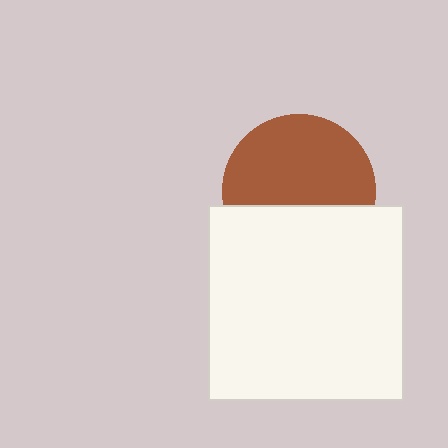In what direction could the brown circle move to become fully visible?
The brown circle could move up. That would shift it out from behind the white square entirely.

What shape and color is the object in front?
The object in front is a white square.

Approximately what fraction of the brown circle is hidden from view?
Roughly 39% of the brown circle is hidden behind the white square.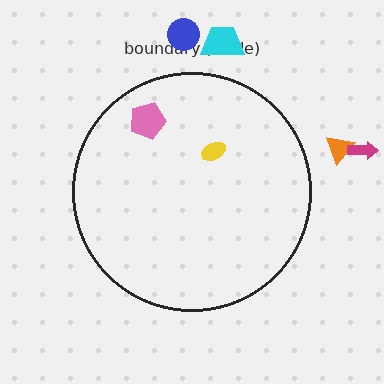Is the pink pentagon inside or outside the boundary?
Inside.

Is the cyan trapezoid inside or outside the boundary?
Outside.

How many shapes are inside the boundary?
2 inside, 4 outside.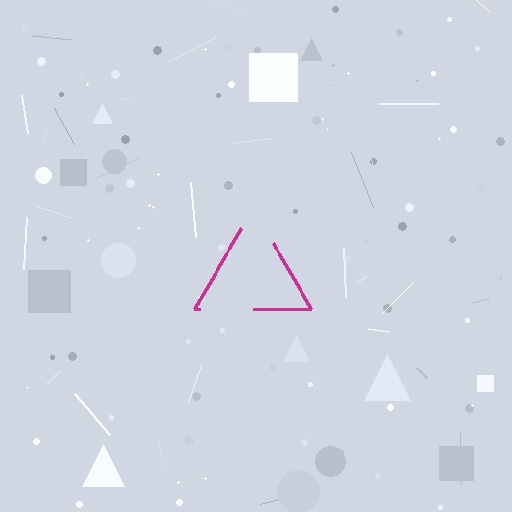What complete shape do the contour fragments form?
The contour fragments form a triangle.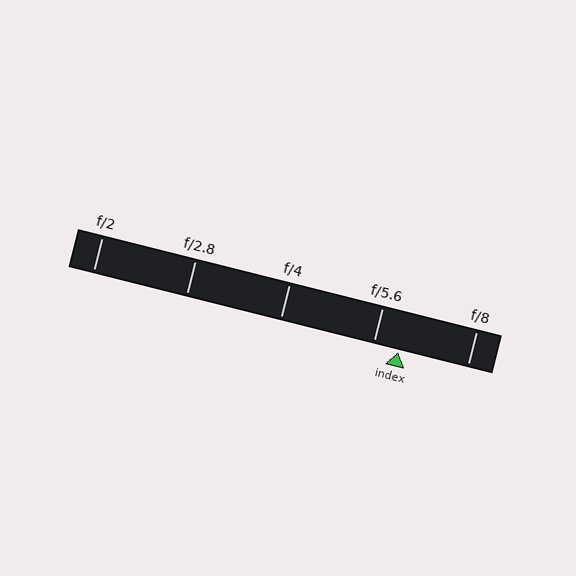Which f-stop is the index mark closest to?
The index mark is closest to f/5.6.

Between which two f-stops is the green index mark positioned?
The index mark is between f/5.6 and f/8.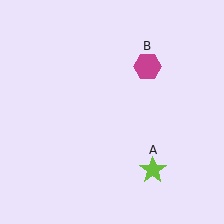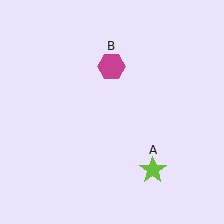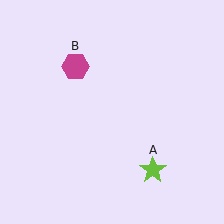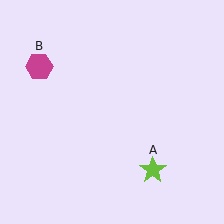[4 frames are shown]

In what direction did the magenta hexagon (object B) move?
The magenta hexagon (object B) moved left.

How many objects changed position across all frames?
1 object changed position: magenta hexagon (object B).